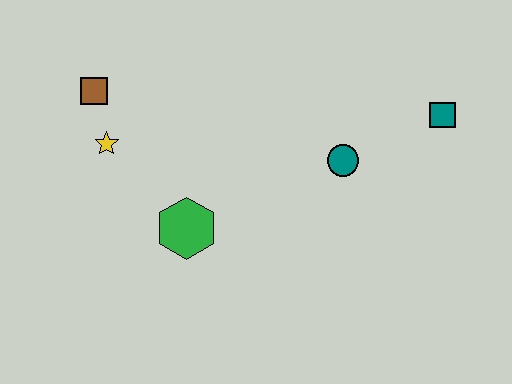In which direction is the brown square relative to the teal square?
The brown square is to the left of the teal square.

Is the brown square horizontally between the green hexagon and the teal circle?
No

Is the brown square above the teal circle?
Yes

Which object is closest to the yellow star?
The brown square is closest to the yellow star.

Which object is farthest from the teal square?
The brown square is farthest from the teal square.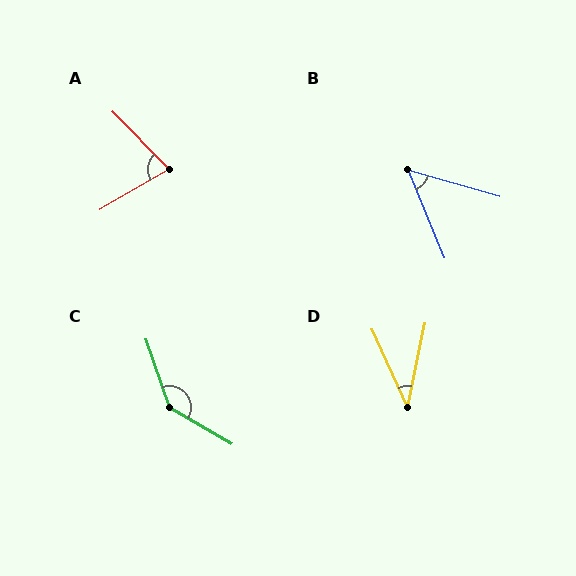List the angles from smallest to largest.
D (36°), B (52°), A (76°), C (139°).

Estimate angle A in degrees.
Approximately 76 degrees.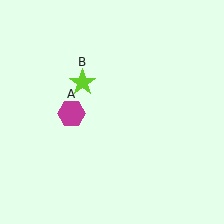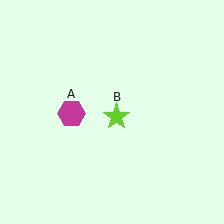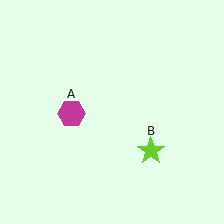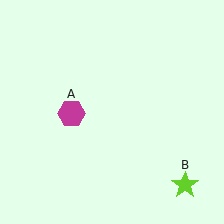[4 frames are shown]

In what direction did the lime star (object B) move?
The lime star (object B) moved down and to the right.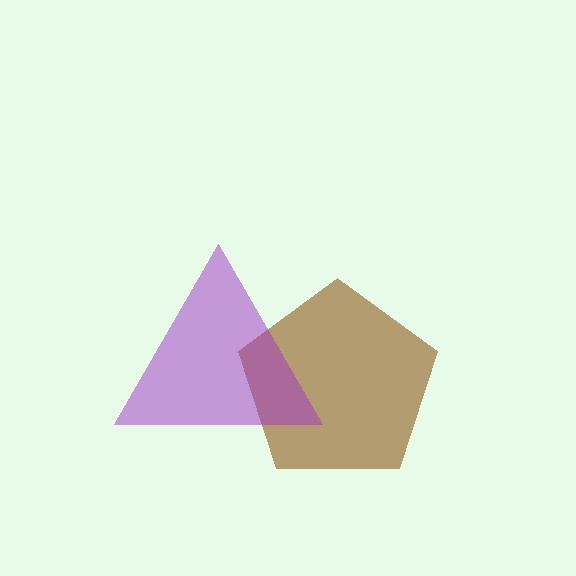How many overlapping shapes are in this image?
There are 2 overlapping shapes in the image.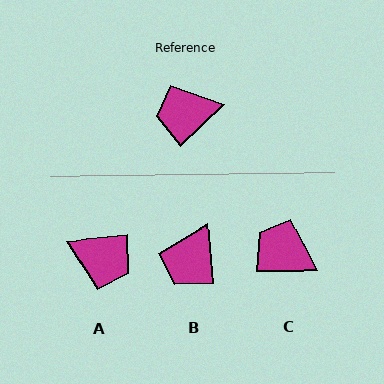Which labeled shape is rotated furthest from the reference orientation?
A, about 142 degrees away.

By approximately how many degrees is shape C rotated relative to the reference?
Approximately 44 degrees clockwise.